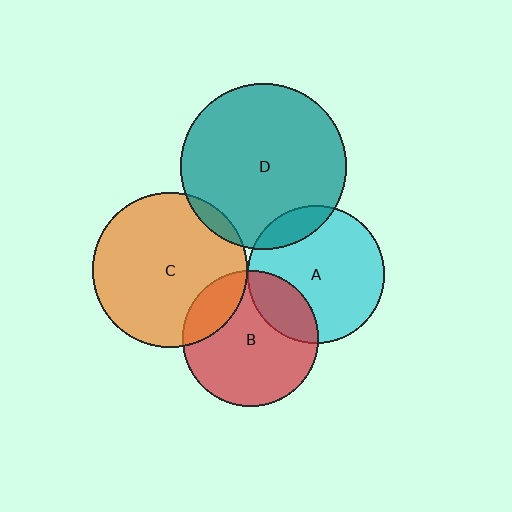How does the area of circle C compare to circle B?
Approximately 1.3 times.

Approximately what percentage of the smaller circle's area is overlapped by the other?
Approximately 5%.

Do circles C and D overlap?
Yes.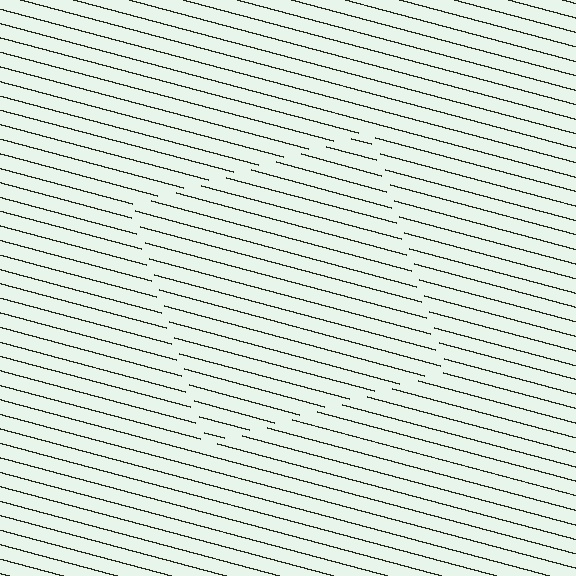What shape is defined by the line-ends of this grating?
An illusory square. The interior of the shape contains the same grating, shifted by half a period — the contour is defined by the phase discontinuity where line-ends from the inner and outer gratings abut.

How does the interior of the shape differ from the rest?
The interior of the shape contains the same grating, shifted by half a period — the contour is defined by the phase discontinuity where line-ends from the inner and outer gratings abut.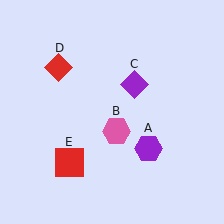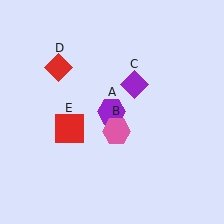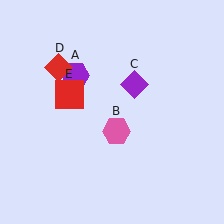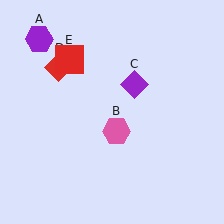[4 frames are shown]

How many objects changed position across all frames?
2 objects changed position: purple hexagon (object A), red square (object E).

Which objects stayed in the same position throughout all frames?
Pink hexagon (object B) and purple diamond (object C) and red diamond (object D) remained stationary.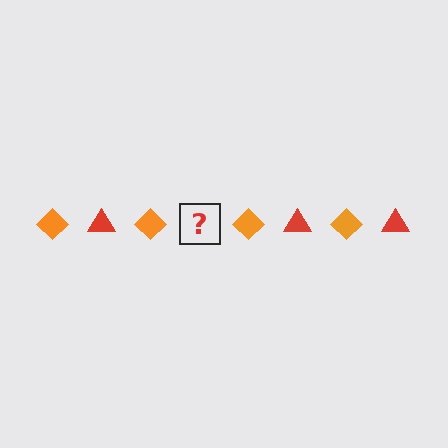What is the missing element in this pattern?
The missing element is a red triangle.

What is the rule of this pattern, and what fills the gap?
The rule is that the pattern alternates between orange diamond and red triangle. The gap should be filled with a red triangle.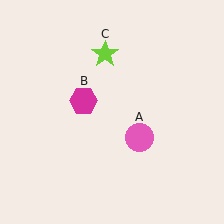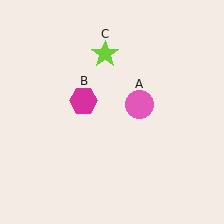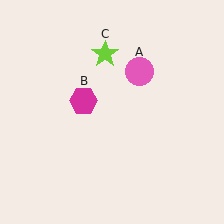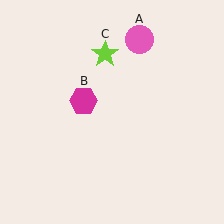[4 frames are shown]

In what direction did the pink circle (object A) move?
The pink circle (object A) moved up.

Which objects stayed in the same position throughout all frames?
Magenta hexagon (object B) and lime star (object C) remained stationary.